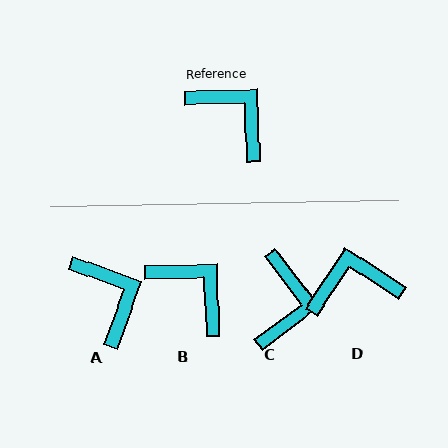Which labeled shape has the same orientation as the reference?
B.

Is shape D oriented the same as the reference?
No, it is off by about 55 degrees.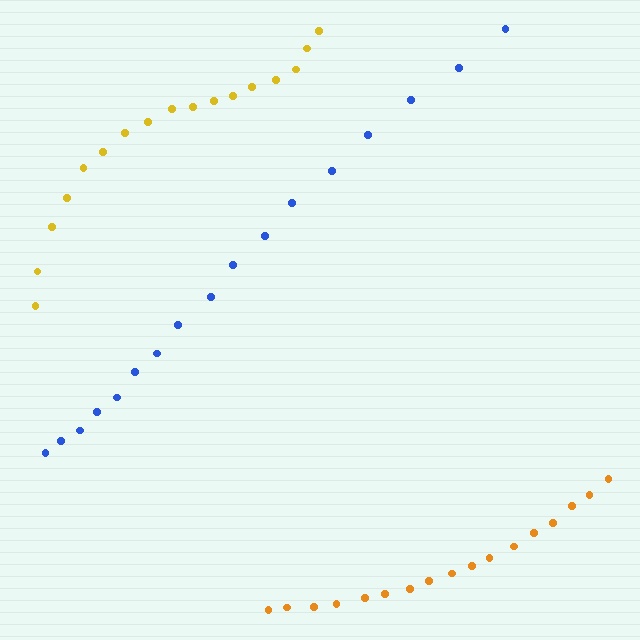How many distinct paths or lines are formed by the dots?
There are 3 distinct paths.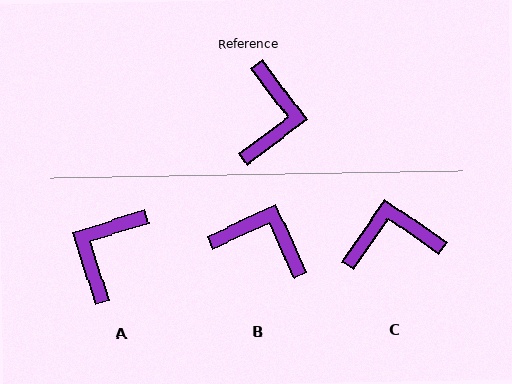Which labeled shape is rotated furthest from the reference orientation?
A, about 160 degrees away.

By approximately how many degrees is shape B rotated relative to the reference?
Approximately 77 degrees counter-clockwise.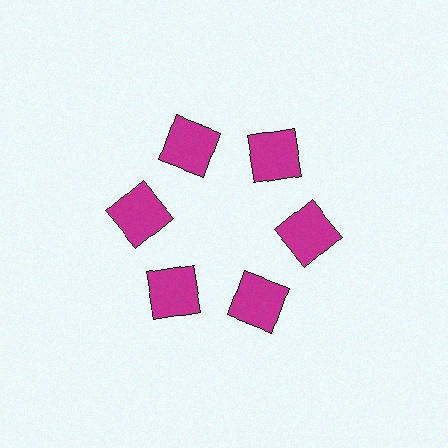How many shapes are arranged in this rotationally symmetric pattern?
There are 6 shapes, arranged in 6 groups of 1.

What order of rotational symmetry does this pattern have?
This pattern has 6-fold rotational symmetry.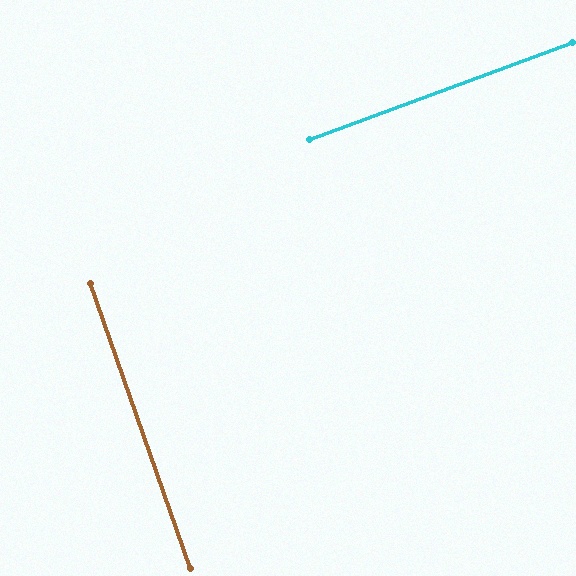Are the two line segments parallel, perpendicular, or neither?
Perpendicular — they meet at approximately 89°.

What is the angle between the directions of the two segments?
Approximately 89 degrees.